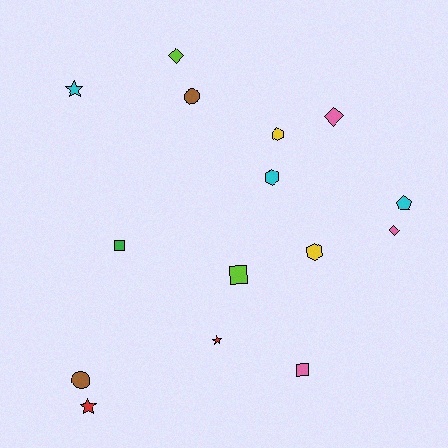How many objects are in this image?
There are 15 objects.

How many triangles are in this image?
There are no triangles.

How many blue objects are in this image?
There are no blue objects.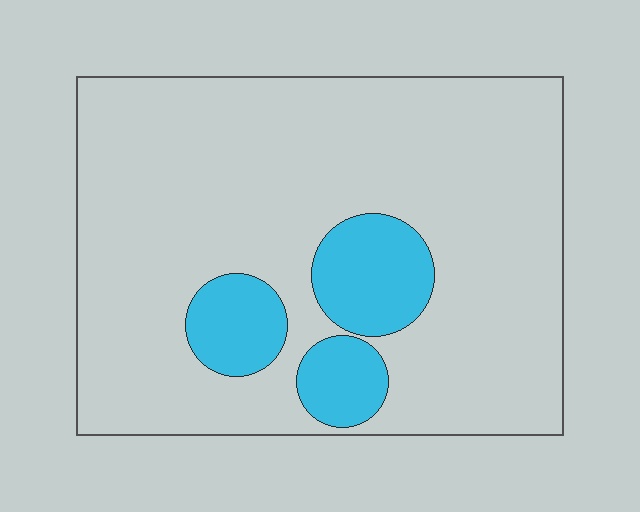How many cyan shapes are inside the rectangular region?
3.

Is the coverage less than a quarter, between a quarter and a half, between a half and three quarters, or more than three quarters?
Less than a quarter.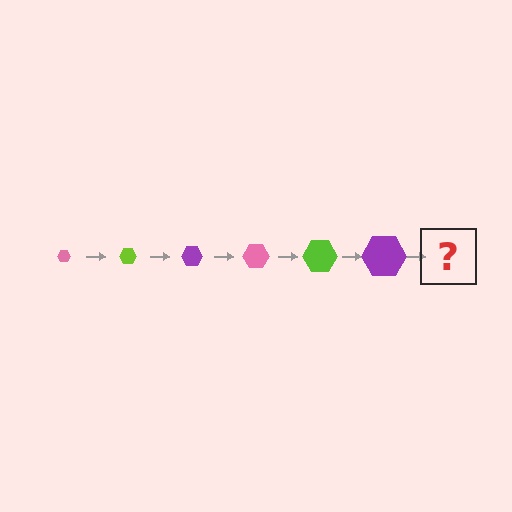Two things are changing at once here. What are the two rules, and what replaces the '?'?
The two rules are that the hexagon grows larger each step and the color cycles through pink, lime, and purple. The '?' should be a pink hexagon, larger than the previous one.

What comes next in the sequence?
The next element should be a pink hexagon, larger than the previous one.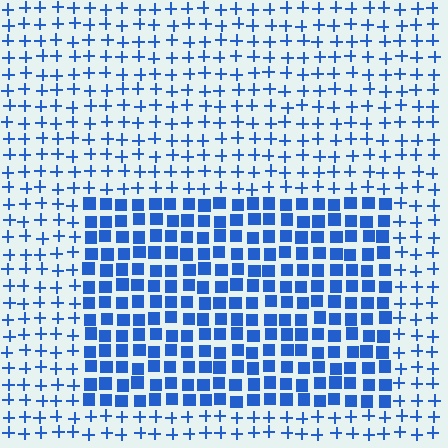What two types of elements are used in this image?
The image uses squares inside the rectangle region and plus signs outside it.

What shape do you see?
I see a rectangle.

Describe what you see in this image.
The image is filled with small blue elements arranged in a uniform grid. A rectangle-shaped region contains squares, while the surrounding area contains plus signs. The boundary is defined purely by the change in element shape.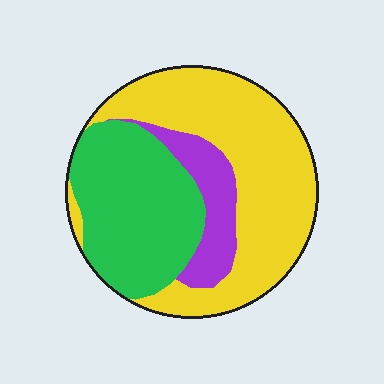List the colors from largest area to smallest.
From largest to smallest: yellow, green, purple.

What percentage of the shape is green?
Green takes up about one third (1/3) of the shape.